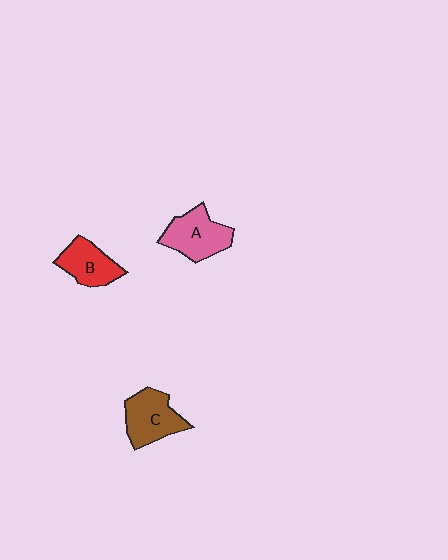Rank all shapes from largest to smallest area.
From largest to smallest: A (pink), C (brown), B (red).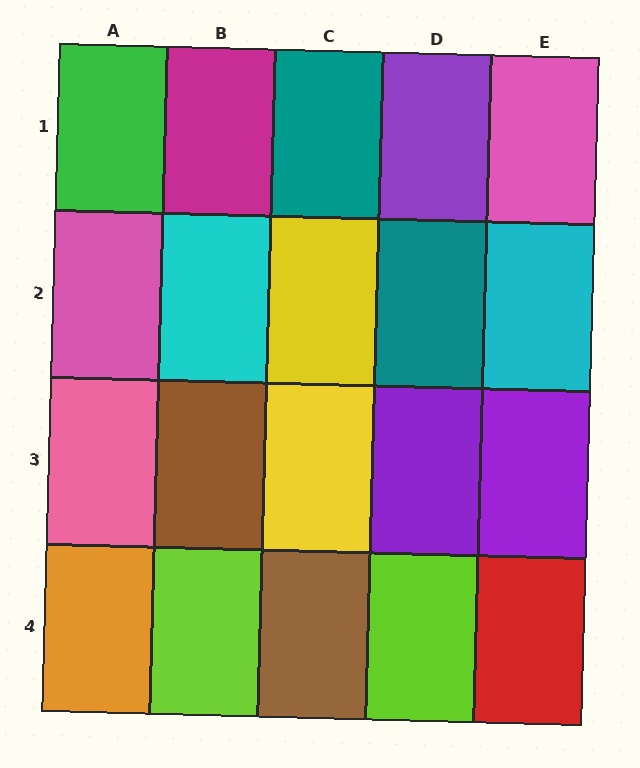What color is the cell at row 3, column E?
Purple.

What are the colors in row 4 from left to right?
Orange, lime, brown, lime, red.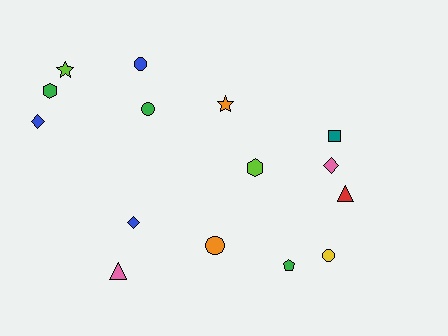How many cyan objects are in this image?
There are no cyan objects.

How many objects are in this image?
There are 15 objects.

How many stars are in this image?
There are 2 stars.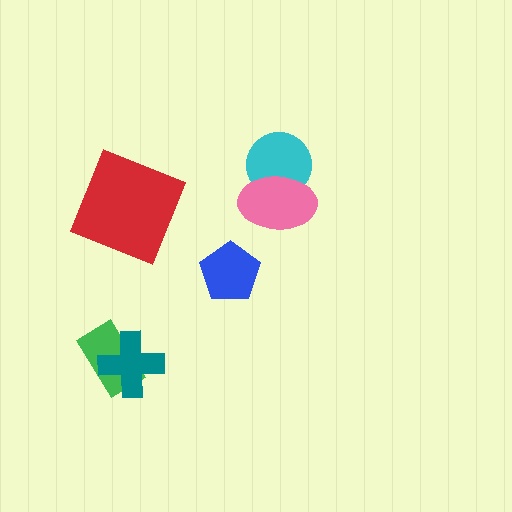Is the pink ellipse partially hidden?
No, no other shape covers it.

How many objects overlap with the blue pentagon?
0 objects overlap with the blue pentagon.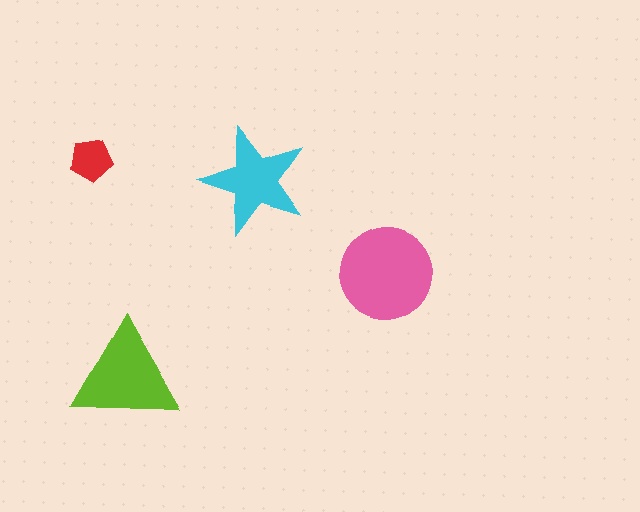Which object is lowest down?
The lime triangle is bottommost.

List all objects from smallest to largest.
The red pentagon, the cyan star, the lime triangle, the pink circle.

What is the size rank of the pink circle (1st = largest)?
1st.